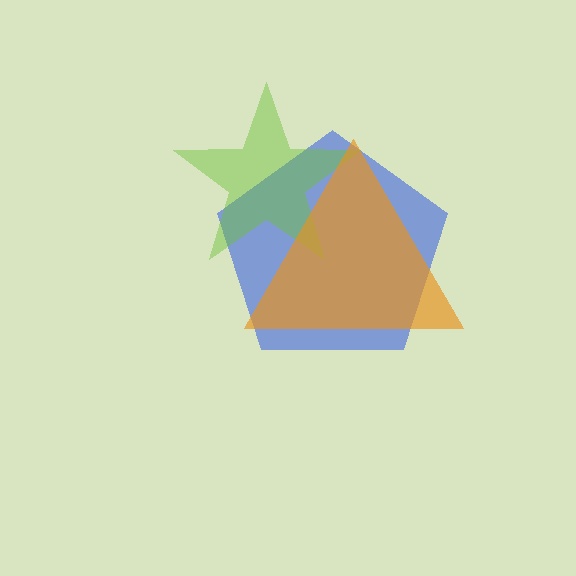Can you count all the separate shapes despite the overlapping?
Yes, there are 3 separate shapes.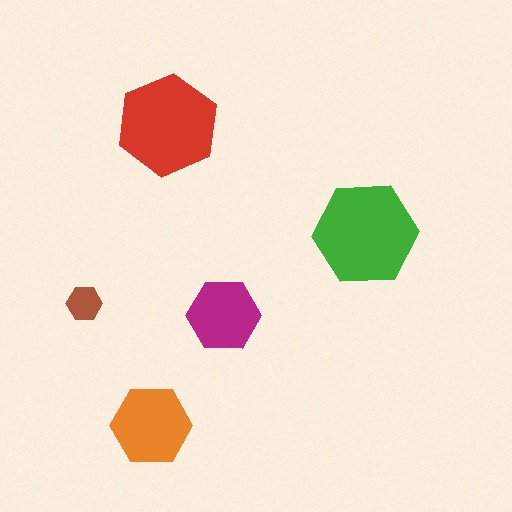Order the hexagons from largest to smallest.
the green one, the red one, the orange one, the magenta one, the brown one.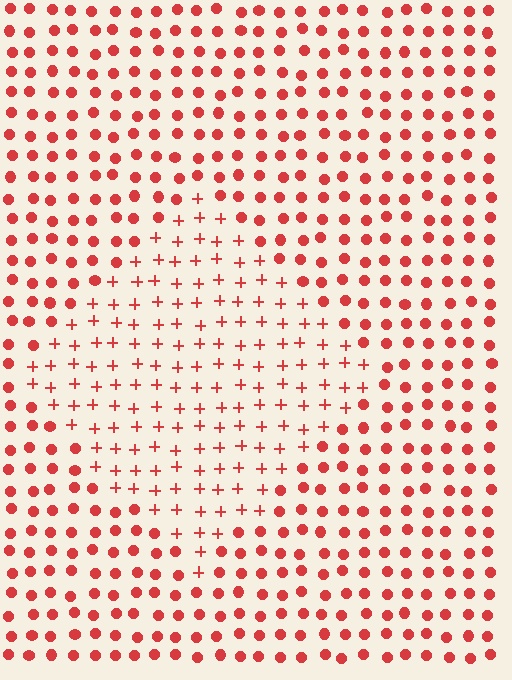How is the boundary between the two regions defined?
The boundary is defined by a change in element shape: plus signs inside vs. circles outside. All elements share the same color and spacing.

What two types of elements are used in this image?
The image uses plus signs inside the diamond region and circles outside it.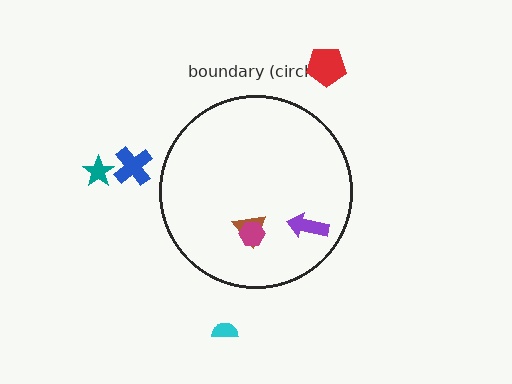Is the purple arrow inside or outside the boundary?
Inside.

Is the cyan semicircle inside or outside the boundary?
Outside.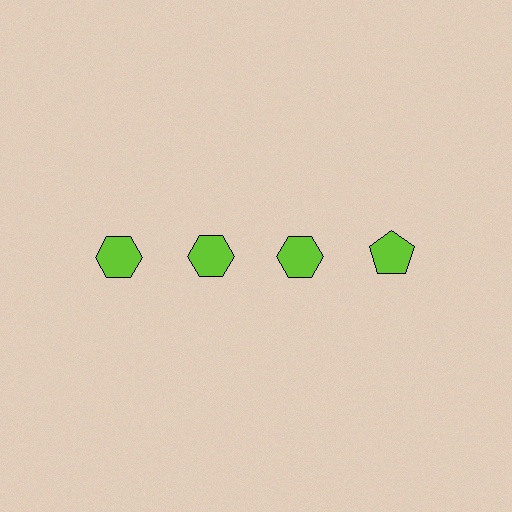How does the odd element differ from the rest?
It has a different shape: pentagon instead of hexagon.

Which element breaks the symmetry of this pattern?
The lime pentagon in the top row, second from right column breaks the symmetry. All other shapes are lime hexagons.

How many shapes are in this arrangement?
There are 4 shapes arranged in a grid pattern.